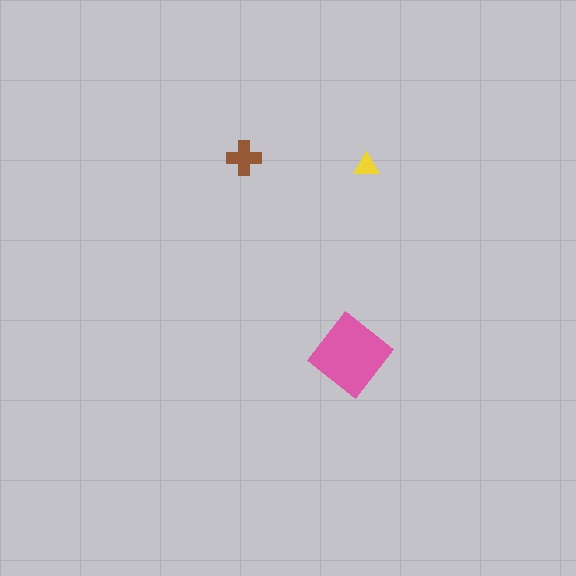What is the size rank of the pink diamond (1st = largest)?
1st.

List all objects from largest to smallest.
The pink diamond, the brown cross, the yellow triangle.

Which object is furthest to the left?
The brown cross is leftmost.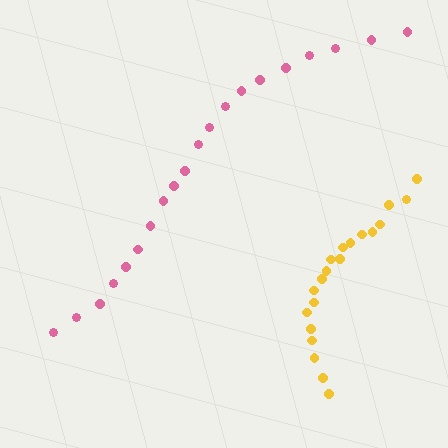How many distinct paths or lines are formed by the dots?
There are 2 distinct paths.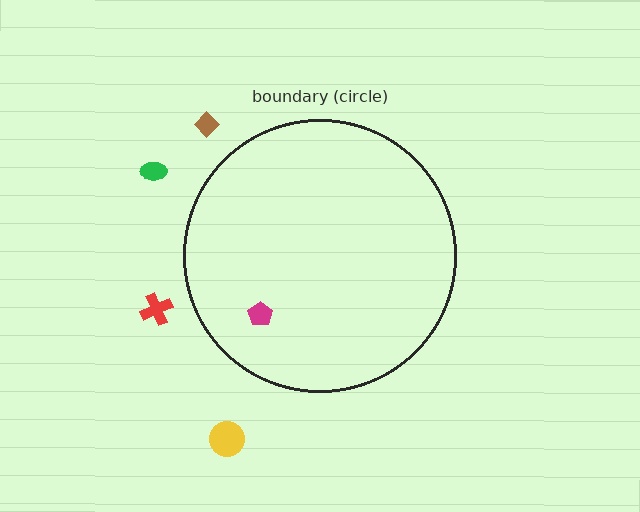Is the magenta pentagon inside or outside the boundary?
Inside.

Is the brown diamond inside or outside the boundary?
Outside.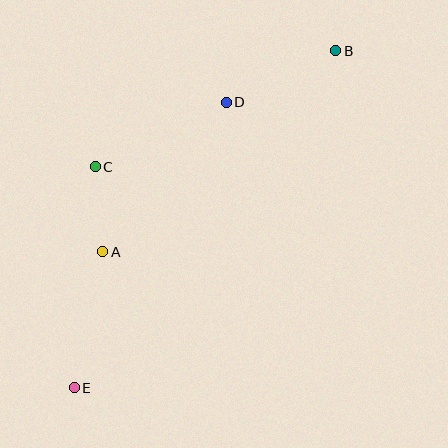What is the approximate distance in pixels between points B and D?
The distance between B and D is approximately 121 pixels.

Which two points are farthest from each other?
Points B and E are farthest from each other.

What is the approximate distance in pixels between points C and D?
The distance between C and D is approximately 146 pixels.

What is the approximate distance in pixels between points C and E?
The distance between C and E is approximately 222 pixels.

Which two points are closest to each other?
Points A and C are closest to each other.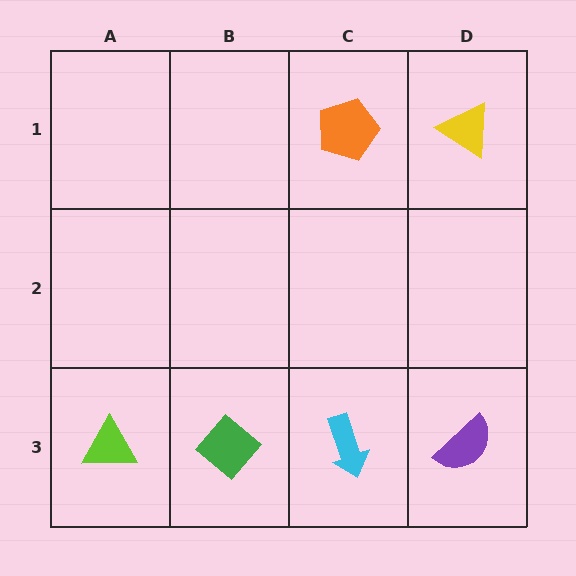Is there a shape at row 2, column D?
No, that cell is empty.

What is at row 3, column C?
A cyan arrow.